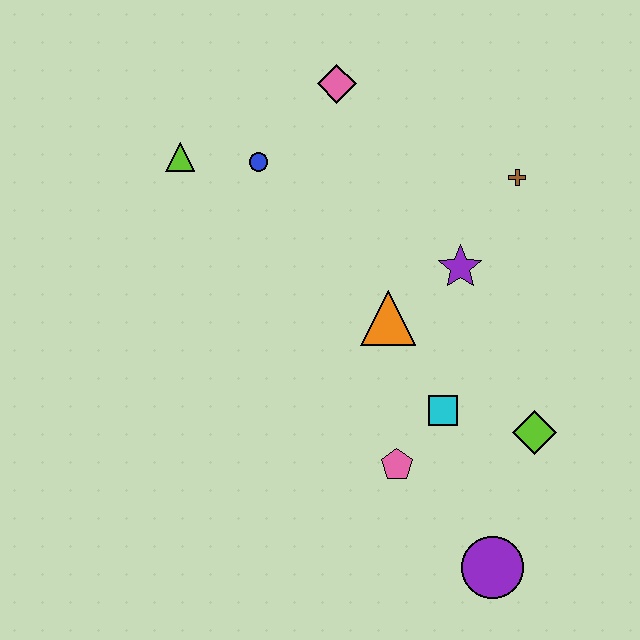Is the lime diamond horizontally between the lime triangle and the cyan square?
No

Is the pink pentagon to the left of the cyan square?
Yes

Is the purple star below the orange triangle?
No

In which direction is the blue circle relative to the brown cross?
The blue circle is to the left of the brown cross.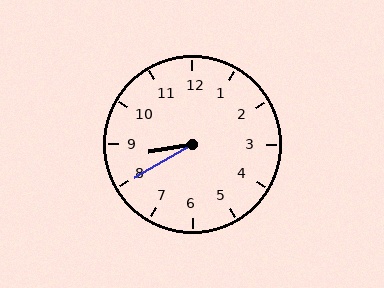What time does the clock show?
8:40.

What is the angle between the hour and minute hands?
Approximately 20 degrees.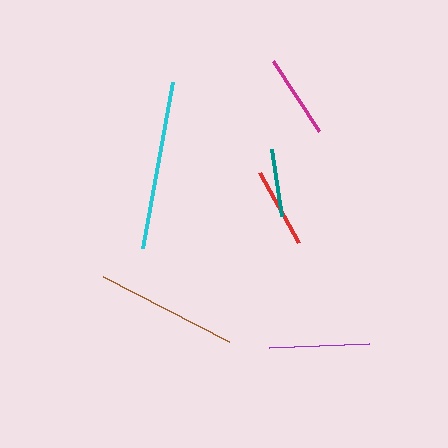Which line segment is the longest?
The cyan line is the longest at approximately 169 pixels.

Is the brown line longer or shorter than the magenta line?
The brown line is longer than the magenta line.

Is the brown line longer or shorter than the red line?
The brown line is longer than the red line.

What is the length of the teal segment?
The teal segment is approximately 68 pixels long.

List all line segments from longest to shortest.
From longest to shortest: cyan, brown, purple, magenta, red, teal.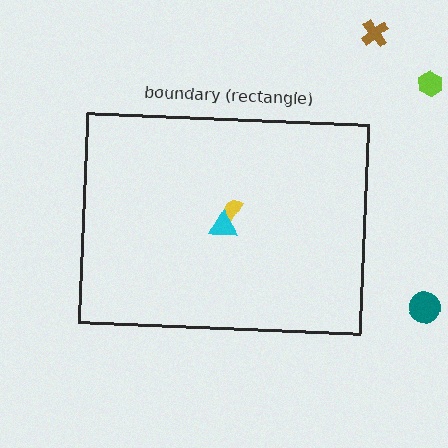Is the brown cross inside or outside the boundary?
Outside.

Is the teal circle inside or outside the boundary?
Outside.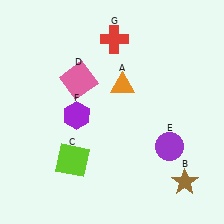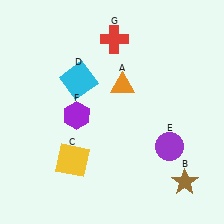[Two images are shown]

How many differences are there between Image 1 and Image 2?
There are 2 differences between the two images.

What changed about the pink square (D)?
In Image 1, D is pink. In Image 2, it changed to cyan.